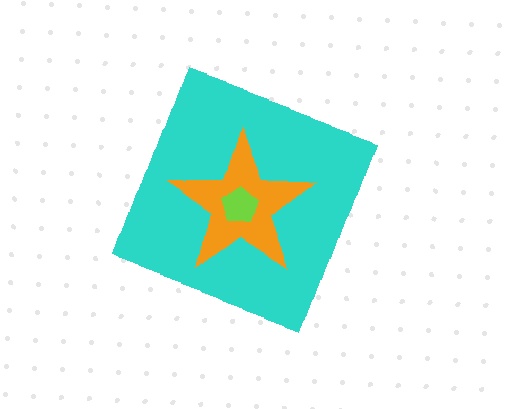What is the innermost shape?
The lime pentagon.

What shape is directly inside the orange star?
The lime pentagon.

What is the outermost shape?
The cyan diamond.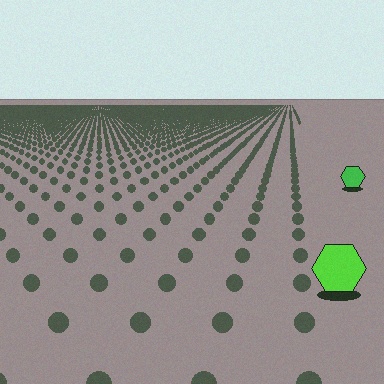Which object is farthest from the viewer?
The green hexagon is farthest from the viewer. It appears smaller and the ground texture around it is denser.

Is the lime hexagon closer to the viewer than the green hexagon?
Yes. The lime hexagon is closer — you can tell from the texture gradient: the ground texture is coarser near it.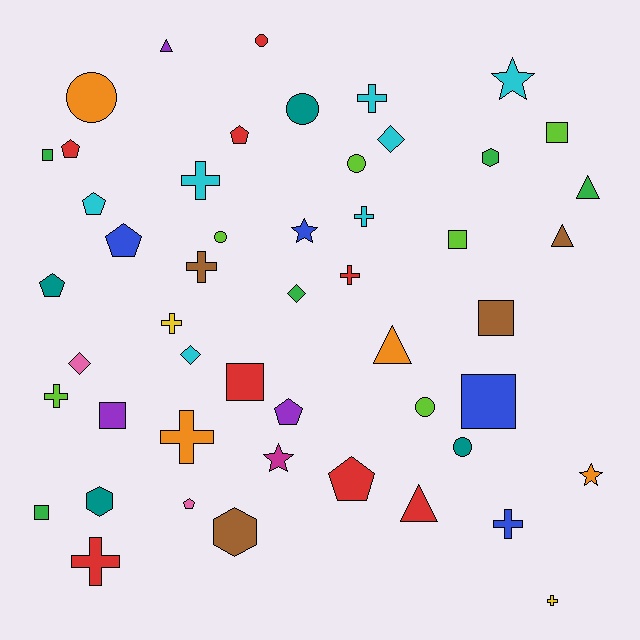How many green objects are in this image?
There are 5 green objects.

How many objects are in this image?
There are 50 objects.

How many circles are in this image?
There are 7 circles.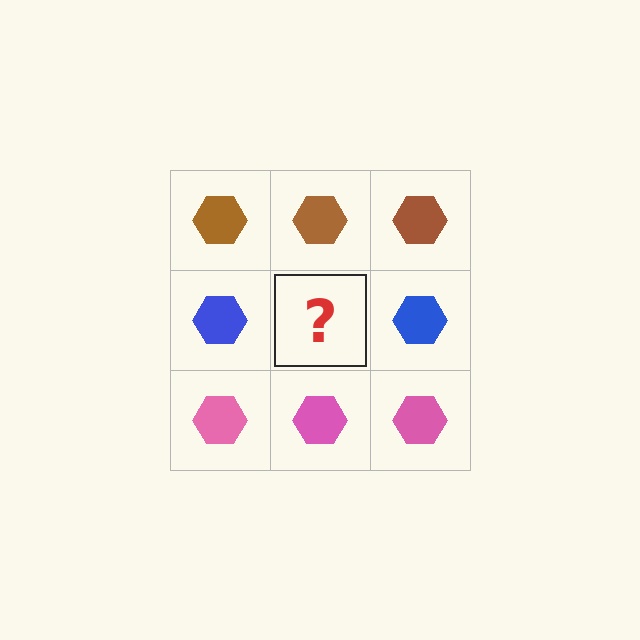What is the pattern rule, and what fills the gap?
The rule is that each row has a consistent color. The gap should be filled with a blue hexagon.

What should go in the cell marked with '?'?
The missing cell should contain a blue hexagon.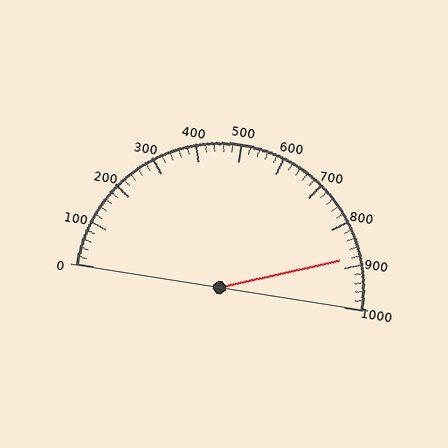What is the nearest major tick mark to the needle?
The nearest major tick mark is 900.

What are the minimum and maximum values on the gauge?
The gauge ranges from 0 to 1000.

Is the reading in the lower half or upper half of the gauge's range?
The reading is in the upper half of the range (0 to 1000).